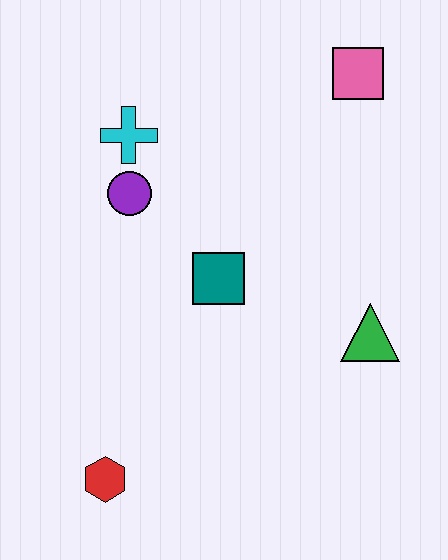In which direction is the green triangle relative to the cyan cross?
The green triangle is to the right of the cyan cross.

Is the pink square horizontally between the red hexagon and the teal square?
No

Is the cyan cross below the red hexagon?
No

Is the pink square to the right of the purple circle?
Yes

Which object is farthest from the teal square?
The pink square is farthest from the teal square.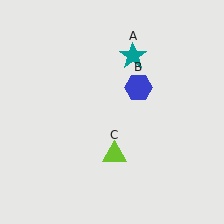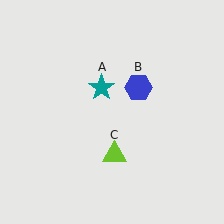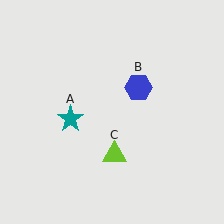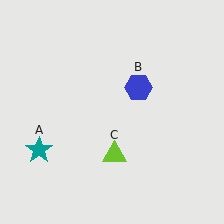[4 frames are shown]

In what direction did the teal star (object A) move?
The teal star (object A) moved down and to the left.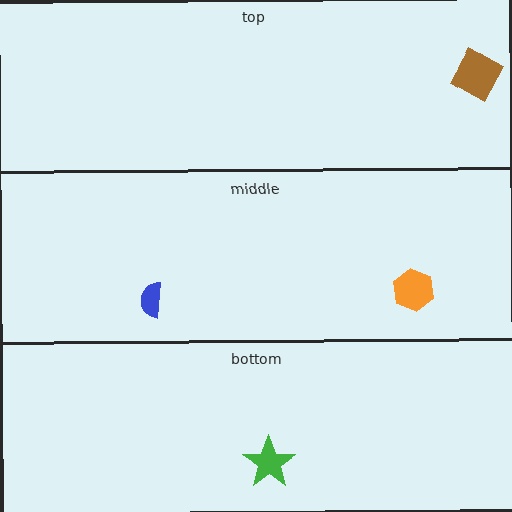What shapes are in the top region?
The brown square.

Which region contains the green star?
The bottom region.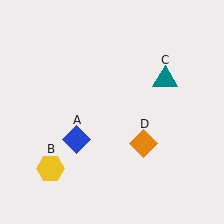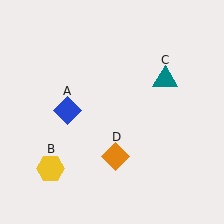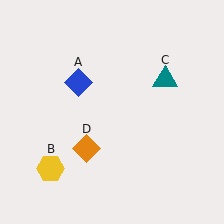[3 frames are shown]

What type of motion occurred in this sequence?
The blue diamond (object A), orange diamond (object D) rotated clockwise around the center of the scene.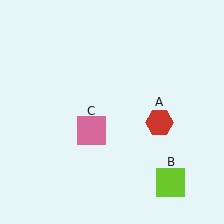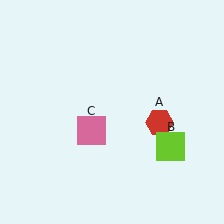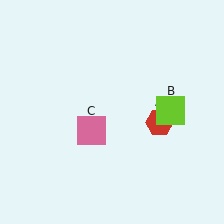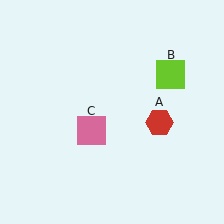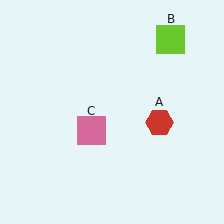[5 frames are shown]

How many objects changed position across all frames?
1 object changed position: lime square (object B).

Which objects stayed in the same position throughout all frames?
Red hexagon (object A) and pink square (object C) remained stationary.